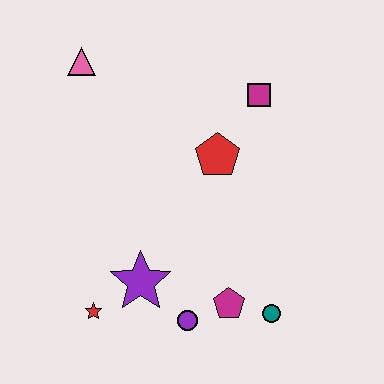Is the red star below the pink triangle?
Yes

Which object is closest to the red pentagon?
The magenta square is closest to the red pentagon.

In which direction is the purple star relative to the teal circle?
The purple star is to the left of the teal circle.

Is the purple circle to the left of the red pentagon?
Yes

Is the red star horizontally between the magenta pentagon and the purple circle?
No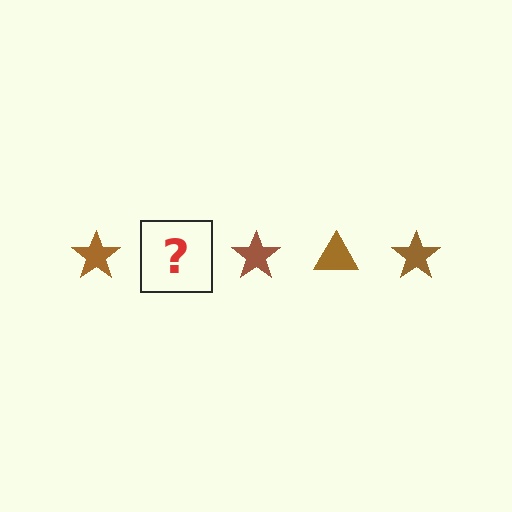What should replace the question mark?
The question mark should be replaced with a brown triangle.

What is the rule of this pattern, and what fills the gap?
The rule is that the pattern cycles through star, triangle shapes in brown. The gap should be filled with a brown triangle.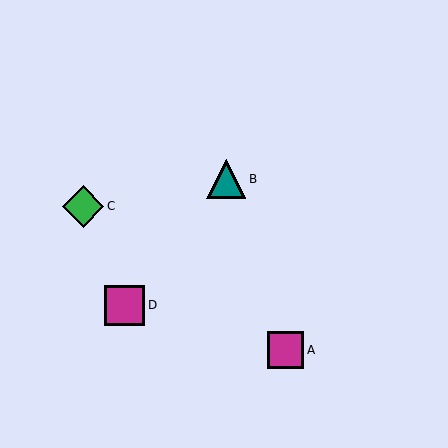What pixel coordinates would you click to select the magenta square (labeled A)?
Click at (286, 350) to select the magenta square A.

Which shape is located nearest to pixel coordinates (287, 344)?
The magenta square (labeled A) at (286, 350) is nearest to that location.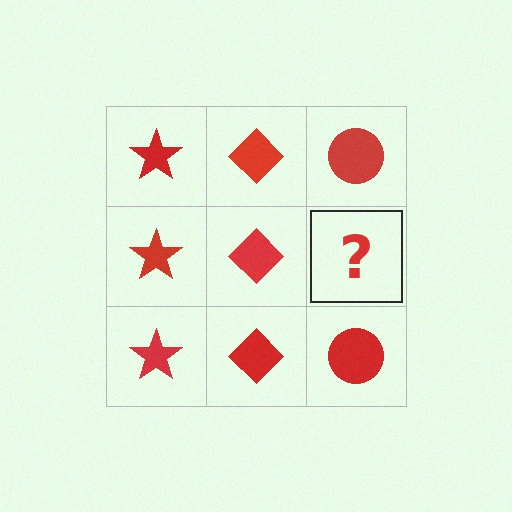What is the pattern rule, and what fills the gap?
The rule is that each column has a consistent shape. The gap should be filled with a red circle.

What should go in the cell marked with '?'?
The missing cell should contain a red circle.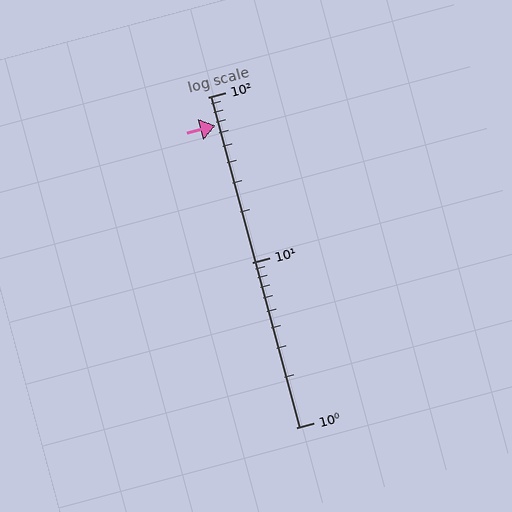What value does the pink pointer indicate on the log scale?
The pointer indicates approximately 67.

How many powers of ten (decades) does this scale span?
The scale spans 2 decades, from 1 to 100.